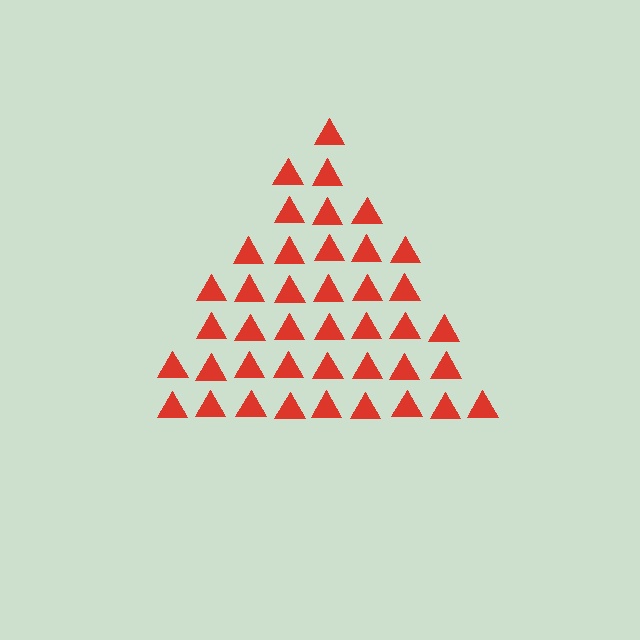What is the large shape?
The large shape is a triangle.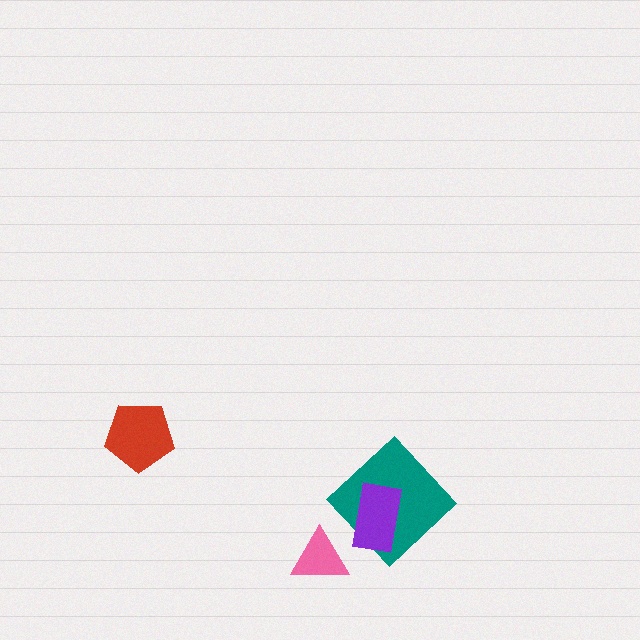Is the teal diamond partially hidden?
Yes, it is partially covered by another shape.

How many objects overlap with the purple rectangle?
1 object overlaps with the purple rectangle.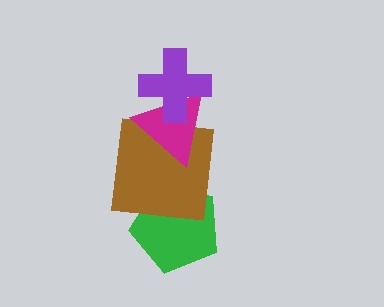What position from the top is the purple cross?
The purple cross is 1st from the top.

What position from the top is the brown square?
The brown square is 3rd from the top.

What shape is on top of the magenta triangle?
The purple cross is on top of the magenta triangle.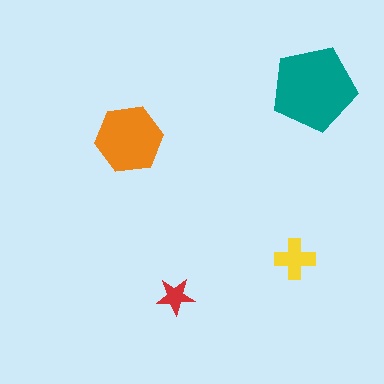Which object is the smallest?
The red star.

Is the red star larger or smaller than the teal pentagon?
Smaller.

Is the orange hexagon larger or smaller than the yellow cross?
Larger.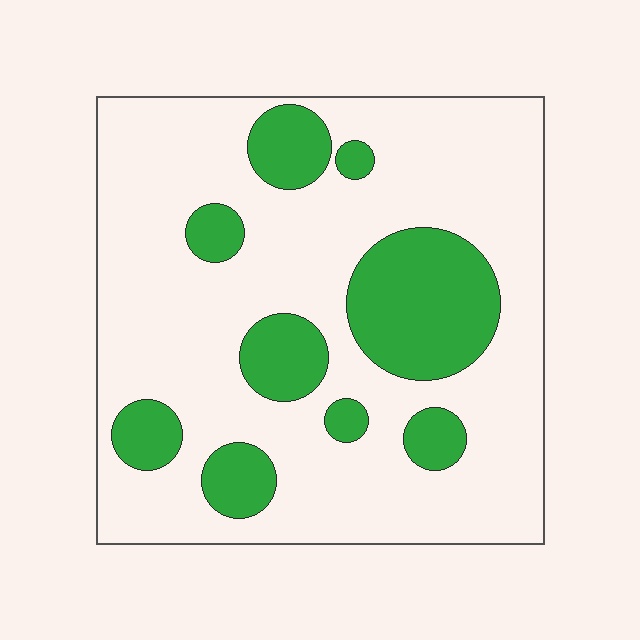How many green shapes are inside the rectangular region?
9.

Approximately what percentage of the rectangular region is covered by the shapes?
Approximately 25%.